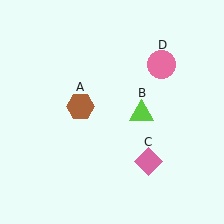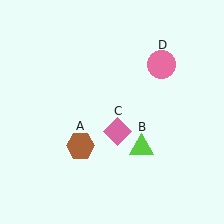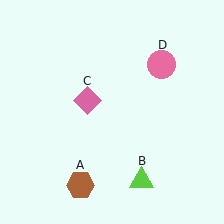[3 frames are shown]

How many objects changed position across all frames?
3 objects changed position: brown hexagon (object A), lime triangle (object B), pink diamond (object C).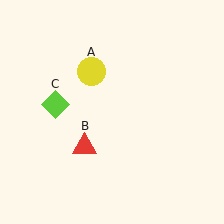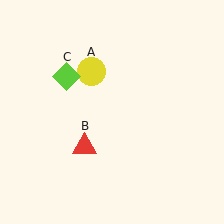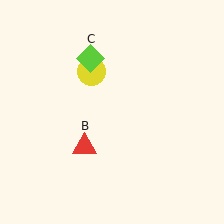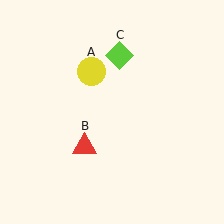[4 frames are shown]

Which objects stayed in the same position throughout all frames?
Yellow circle (object A) and red triangle (object B) remained stationary.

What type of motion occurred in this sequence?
The lime diamond (object C) rotated clockwise around the center of the scene.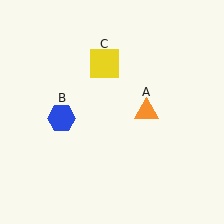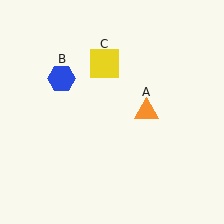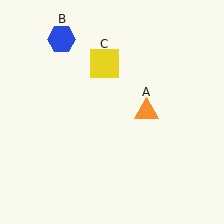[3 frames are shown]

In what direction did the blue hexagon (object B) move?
The blue hexagon (object B) moved up.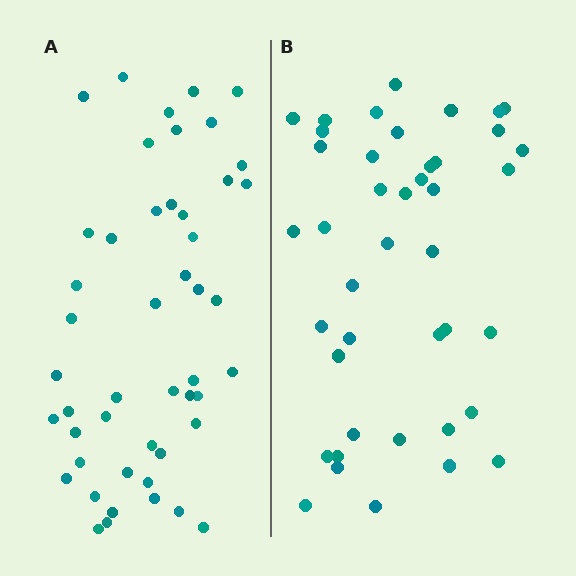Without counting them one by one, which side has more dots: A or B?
Region A (the left region) has more dots.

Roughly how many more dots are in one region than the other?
Region A has about 6 more dots than region B.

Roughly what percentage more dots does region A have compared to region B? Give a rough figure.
About 15% more.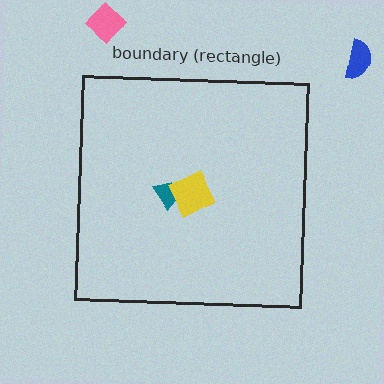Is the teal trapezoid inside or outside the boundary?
Inside.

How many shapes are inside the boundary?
2 inside, 2 outside.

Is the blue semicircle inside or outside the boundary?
Outside.